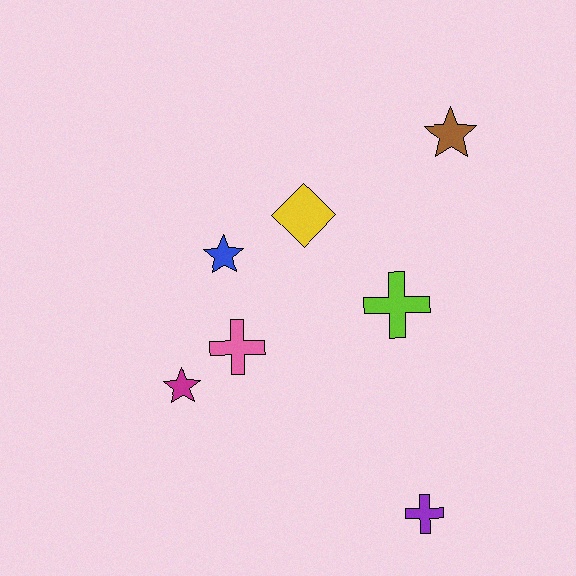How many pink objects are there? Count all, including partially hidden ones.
There is 1 pink object.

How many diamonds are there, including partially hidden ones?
There is 1 diamond.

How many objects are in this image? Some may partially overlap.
There are 7 objects.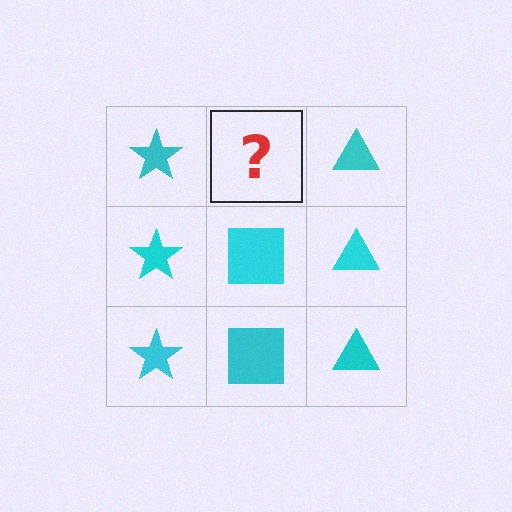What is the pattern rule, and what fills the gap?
The rule is that each column has a consistent shape. The gap should be filled with a cyan square.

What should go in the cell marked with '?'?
The missing cell should contain a cyan square.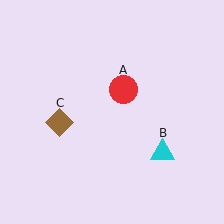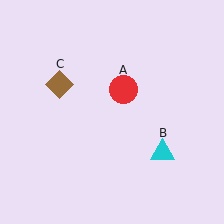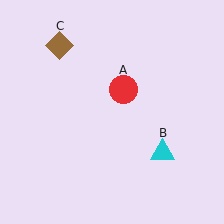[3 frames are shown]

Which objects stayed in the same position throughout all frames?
Red circle (object A) and cyan triangle (object B) remained stationary.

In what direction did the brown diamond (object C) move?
The brown diamond (object C) moved up.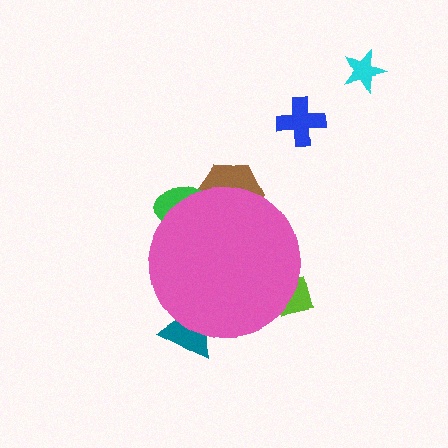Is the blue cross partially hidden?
No, the blue cross is fully visible.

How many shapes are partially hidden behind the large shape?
4 shapes are partially hidden.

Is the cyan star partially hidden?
No, the cyan star is fully visible.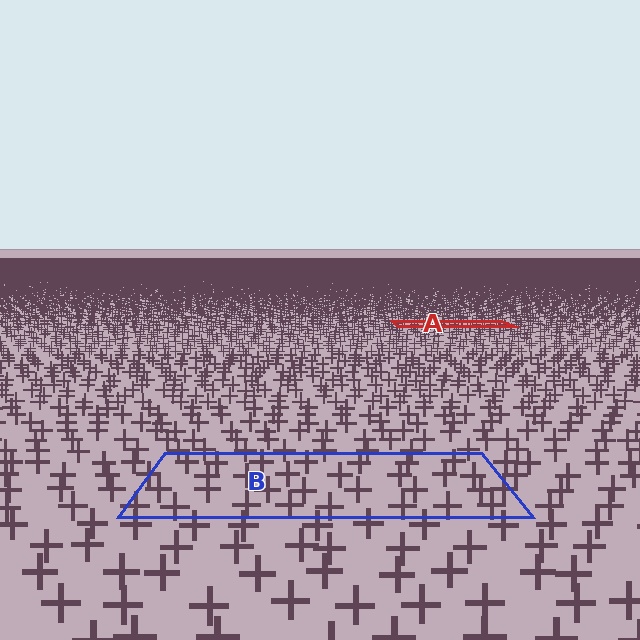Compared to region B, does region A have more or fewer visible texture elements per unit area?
Region A has more texture elements per unit area — they are packed more densely because it is farther away.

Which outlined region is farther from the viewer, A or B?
Region A is farther from the viewer — the texture elements inside it appear smaller and more densely packed.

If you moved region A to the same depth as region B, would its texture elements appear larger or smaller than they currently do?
They would appear larger. At a closer depth, the same texture elements are projected at a bigger on-screen size.